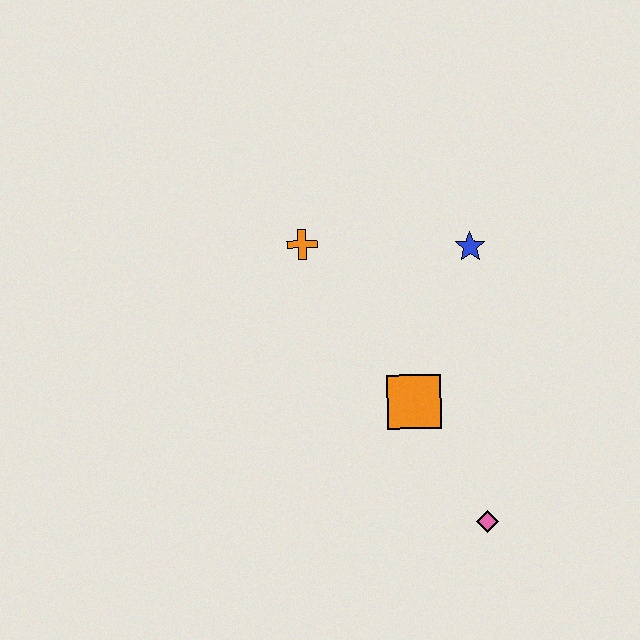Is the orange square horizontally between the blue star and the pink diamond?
No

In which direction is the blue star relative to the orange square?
The blue star is above the orange square.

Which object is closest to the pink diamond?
The orange square is closest to the pink diamond.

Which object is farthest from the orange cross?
The pink diamond is farthest from the orange cross.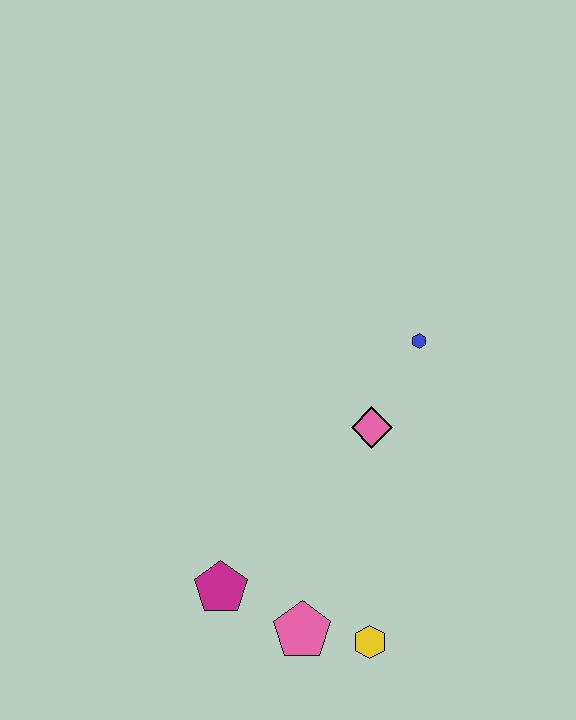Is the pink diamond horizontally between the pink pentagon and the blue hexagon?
Yes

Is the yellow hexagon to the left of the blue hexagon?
Yes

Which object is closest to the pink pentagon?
The yellow hexagon is closest to the pink pentagon.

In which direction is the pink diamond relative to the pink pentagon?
The pink diamond is above the pink pentagon.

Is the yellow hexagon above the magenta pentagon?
No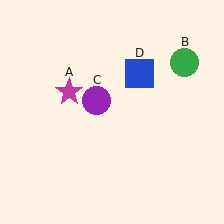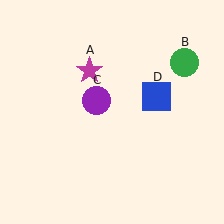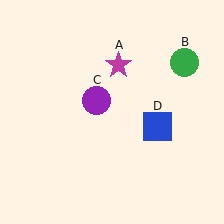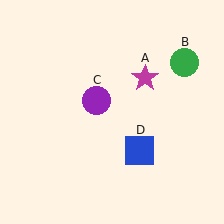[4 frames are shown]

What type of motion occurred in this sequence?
The magenta star (object A), blue square (object D) rotated clockwise around the center of the scene.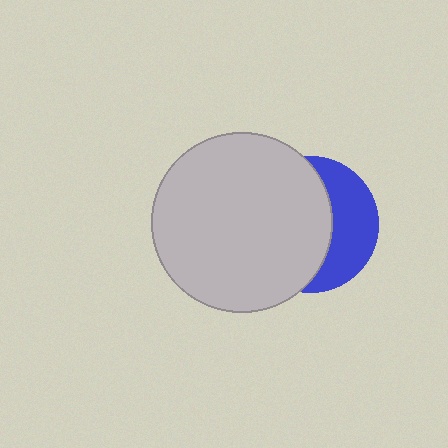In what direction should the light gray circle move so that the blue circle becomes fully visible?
The light gray circle should move left. That is the shortest direction to clear the overlap and leave the blue circle fully visible.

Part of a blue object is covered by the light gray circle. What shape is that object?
It is a circle.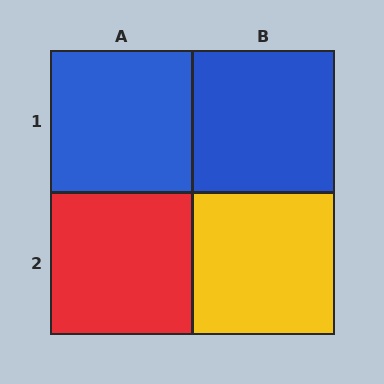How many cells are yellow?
1 cell is yellow.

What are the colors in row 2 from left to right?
Red, yellow.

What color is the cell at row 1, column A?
Blue.